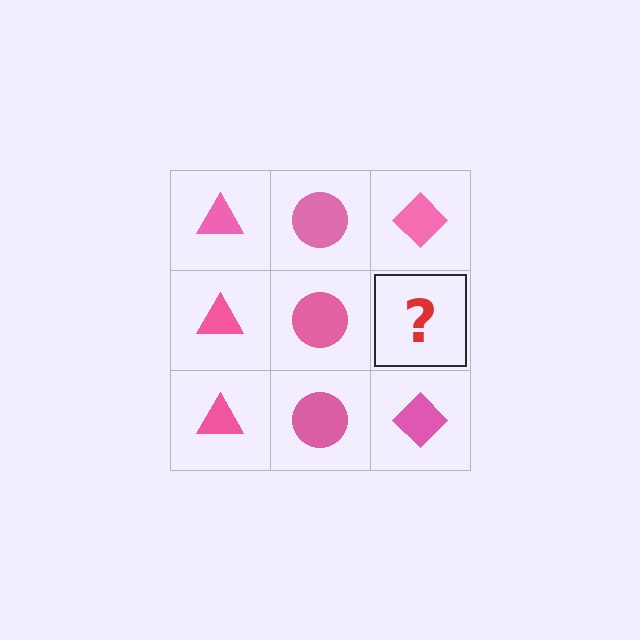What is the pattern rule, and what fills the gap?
The rule is that each column has a consistent shape. The gap should be filled with a pink diamond.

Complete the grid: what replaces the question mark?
The question mark should be replaced with a pink diamond.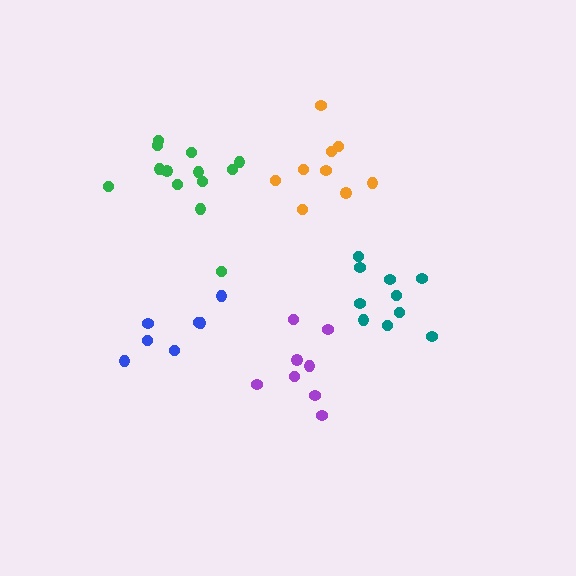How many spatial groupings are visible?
There are 5 spatial groupings.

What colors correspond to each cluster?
The clusters are colored: teal, purple, blue, green, orange.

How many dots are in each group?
Group 1: 10 dots, Group 2: 8 dots, Group 3: 7 dots, Group 4: 13 dots, Group 5: 9 dots (47 total).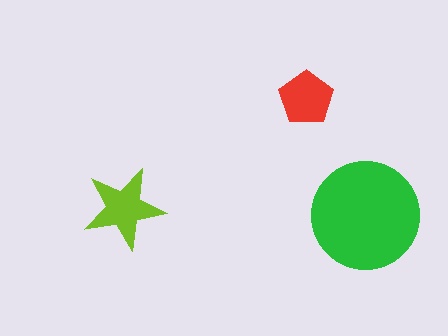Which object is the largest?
The green circle.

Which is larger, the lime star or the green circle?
The green circle.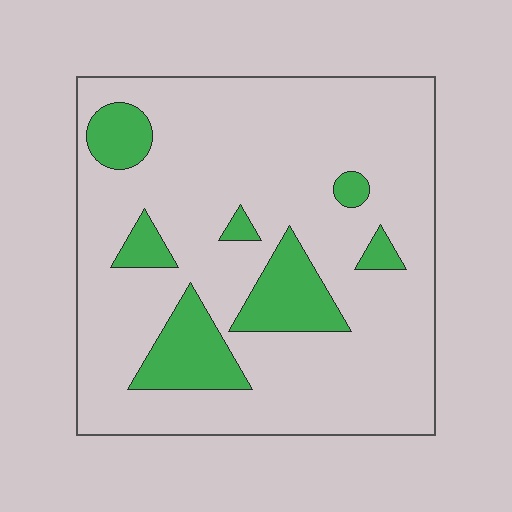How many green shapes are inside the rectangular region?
7.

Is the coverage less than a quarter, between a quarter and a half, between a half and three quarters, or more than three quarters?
Less than a quarter.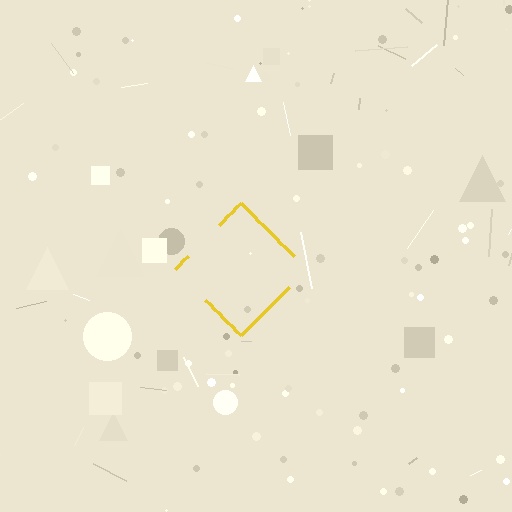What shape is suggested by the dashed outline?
The dashed outline suggests a diamond.